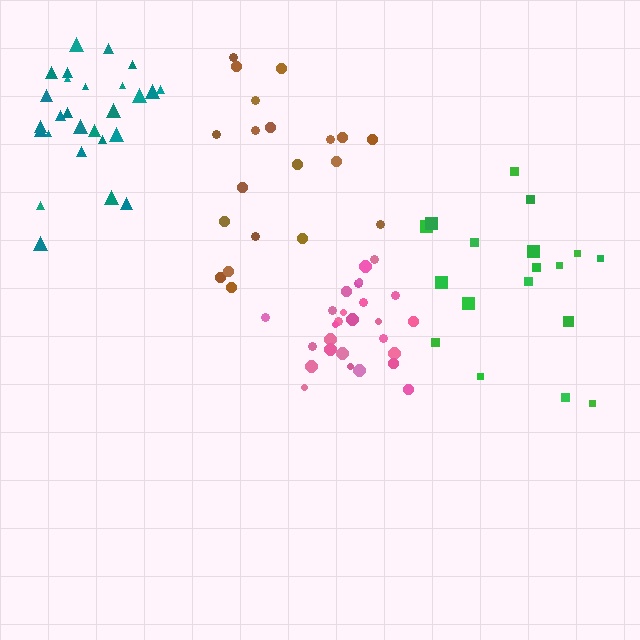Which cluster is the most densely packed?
Pink.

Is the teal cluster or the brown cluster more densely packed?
Teal.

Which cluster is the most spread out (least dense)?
Green.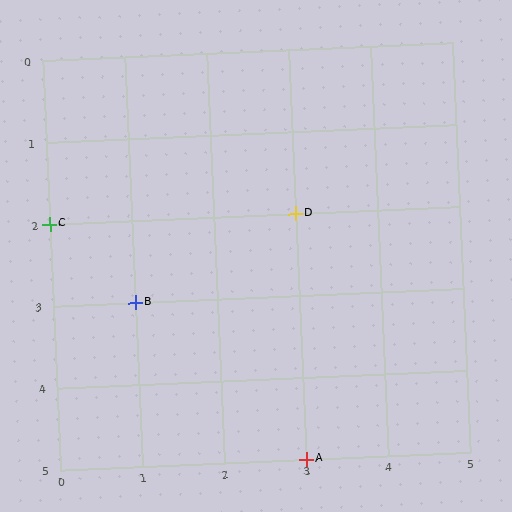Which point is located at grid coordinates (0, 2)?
Point C is at (0, 2).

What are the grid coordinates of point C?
Point C is at grid coordinates (0, 2).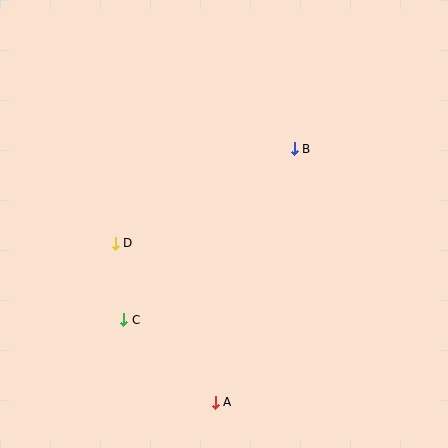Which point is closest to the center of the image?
Point B at (294, 149) is closest to the center.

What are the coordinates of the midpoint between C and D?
The midpoint between C and D is at (119, 282).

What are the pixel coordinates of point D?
Point D is at (115, 243).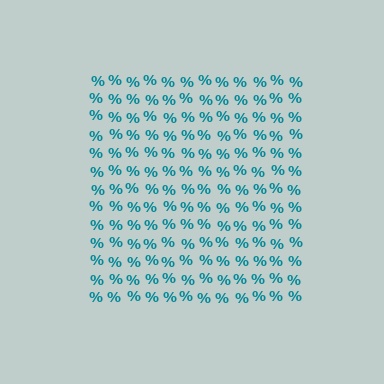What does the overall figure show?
The overall figure shows a square.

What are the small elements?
The small elements are percent signs.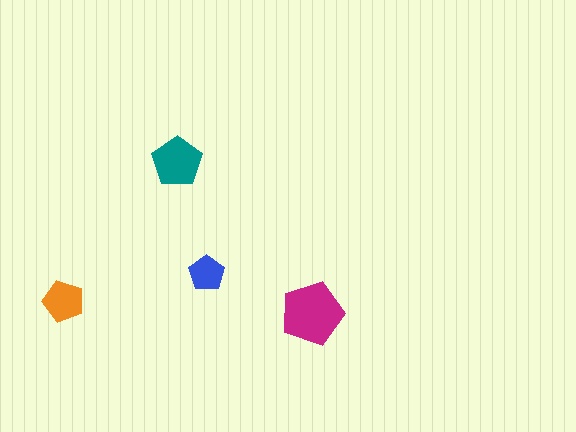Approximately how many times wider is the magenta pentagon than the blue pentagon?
About 2 times wider.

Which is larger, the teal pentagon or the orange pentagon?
The teal one.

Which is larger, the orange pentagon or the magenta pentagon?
The magenta one.